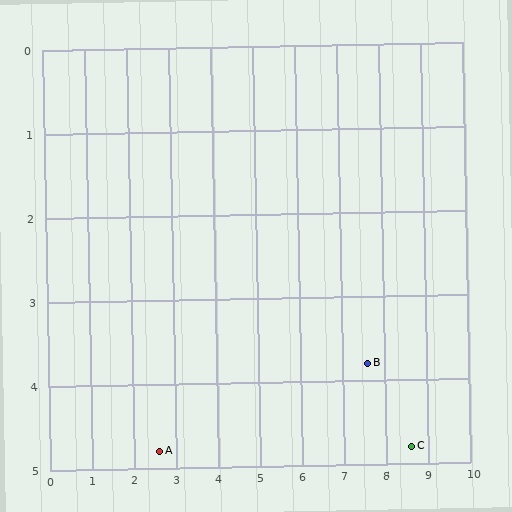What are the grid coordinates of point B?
Point B is at approximately (7.6, 3.8).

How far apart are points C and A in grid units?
Points C and A are about 6.0 grid units apart.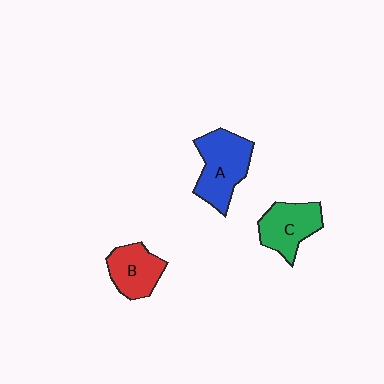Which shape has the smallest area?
Shape B (red).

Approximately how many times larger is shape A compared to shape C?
Approximately 1.3 times.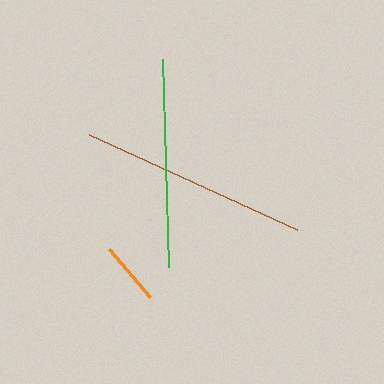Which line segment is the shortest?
The orange line is the shortest at approximately 62 pixels.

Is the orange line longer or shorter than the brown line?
The brown line is longer than the orange line.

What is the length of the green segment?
The green segment is approximately 209 pixels long.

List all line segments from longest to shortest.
From longest to shortest: brown, green, orange.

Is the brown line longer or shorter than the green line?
The brown line is longer than the green line.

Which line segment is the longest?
The brown line is the longest at approximately 229 pixels.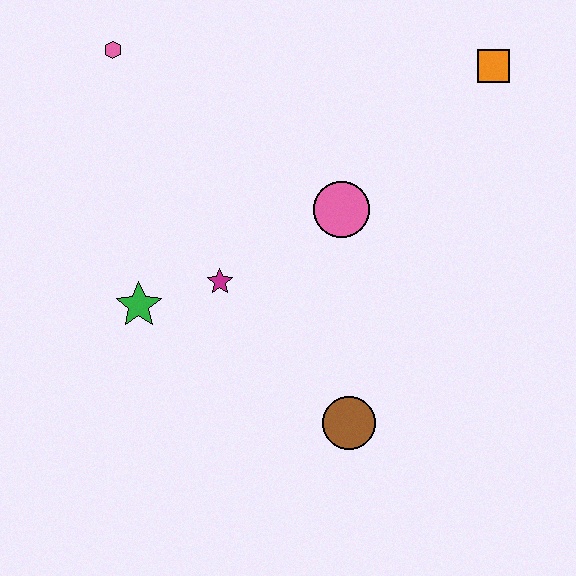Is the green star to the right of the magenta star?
No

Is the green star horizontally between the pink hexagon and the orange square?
Yes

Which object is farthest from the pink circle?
The pink hexagon is farthest from the pink circle.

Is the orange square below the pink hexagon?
Yes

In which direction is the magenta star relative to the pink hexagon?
The magenta star is below the pink hexagon.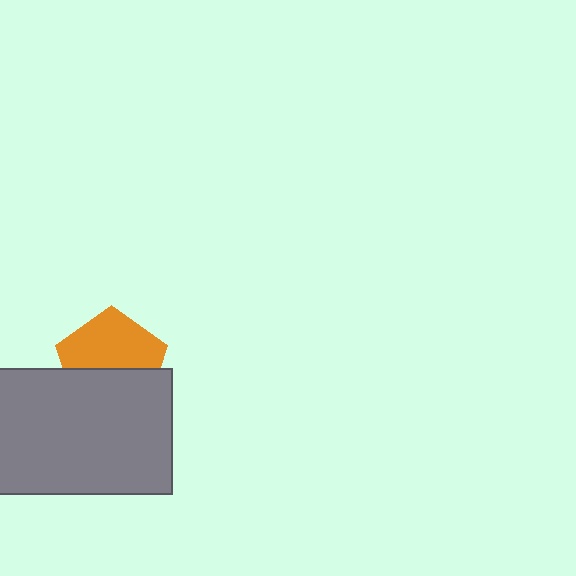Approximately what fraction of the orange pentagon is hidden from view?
Roughly 45% of the orange pentagon is hidden behind the gray rectangle.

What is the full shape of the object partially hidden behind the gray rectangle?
The partially hidden object is an orange pentagon.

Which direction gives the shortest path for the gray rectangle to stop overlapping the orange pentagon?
Moving down gives the shortest separation.